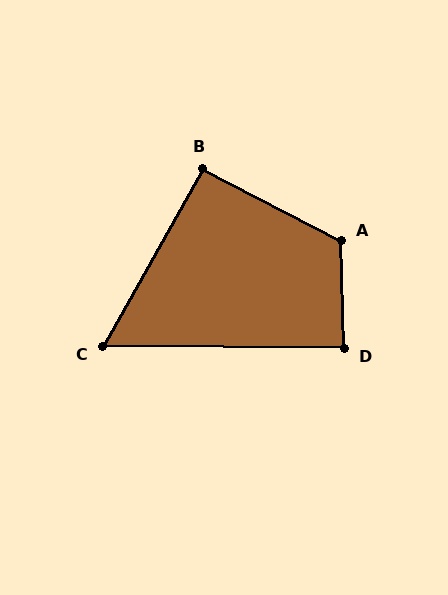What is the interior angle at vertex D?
Approximately 88 degrees (approximately right).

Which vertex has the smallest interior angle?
C, at approximately 61 degrees.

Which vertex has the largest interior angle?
A, at approximately 119 degrees.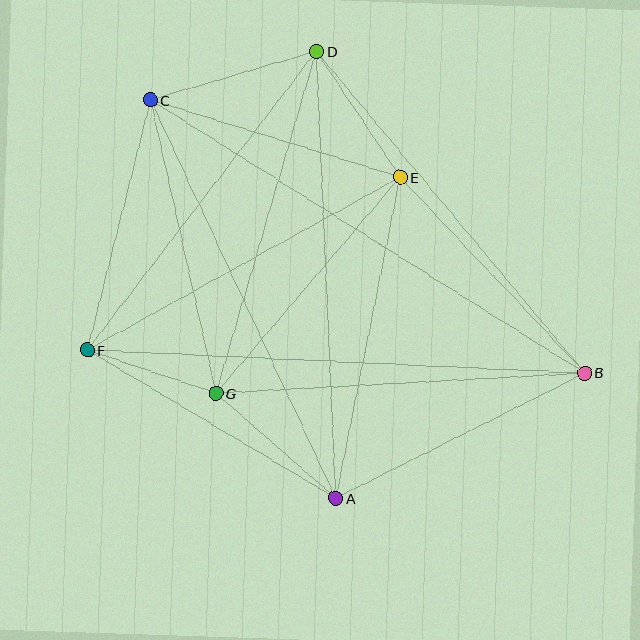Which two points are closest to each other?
Points F and G are closest to each other.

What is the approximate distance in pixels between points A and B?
The distance between A and B is approximately 279 pixels.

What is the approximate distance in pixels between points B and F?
The distance between B and F is approximately 498 pixels.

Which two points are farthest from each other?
Points B and C are farthest from each other.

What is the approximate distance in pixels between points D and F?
The distance between D and F is approximately 377 pixels.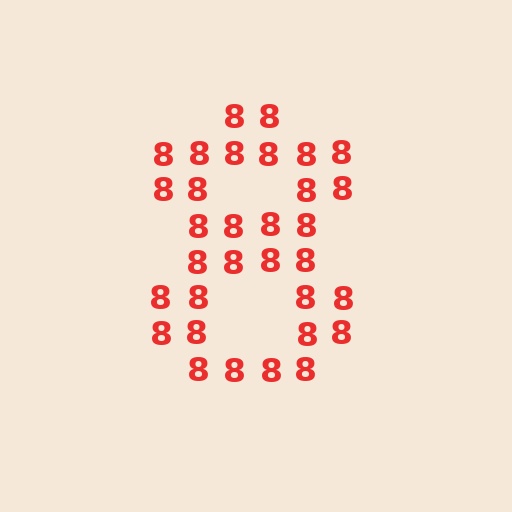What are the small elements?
The small elements are digit 8's.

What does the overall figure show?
The overall figure shows the digit 8.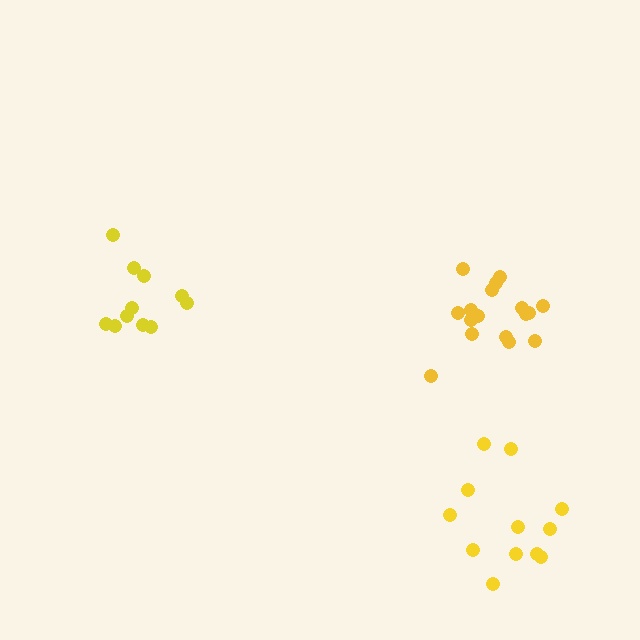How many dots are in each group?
Group 1: 12 dots, Group 2: 17 dots, Group 3: 11 dots (40 total).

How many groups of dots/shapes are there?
There are 3 groups.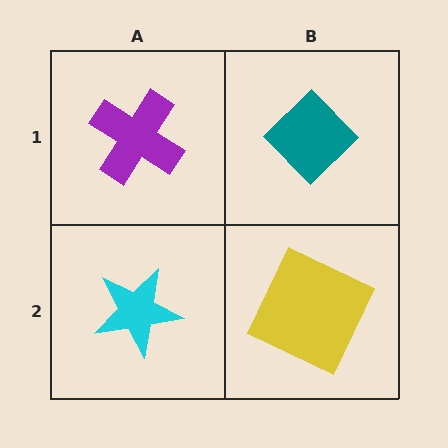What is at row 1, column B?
A teal diamond.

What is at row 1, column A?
A purple cross.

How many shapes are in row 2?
2 shapes.